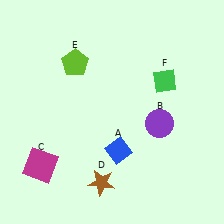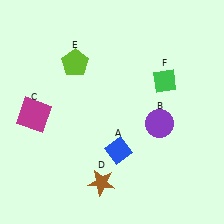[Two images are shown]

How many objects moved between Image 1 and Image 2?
1 object moved between the two images.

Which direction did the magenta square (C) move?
The magenta square (C) moved up.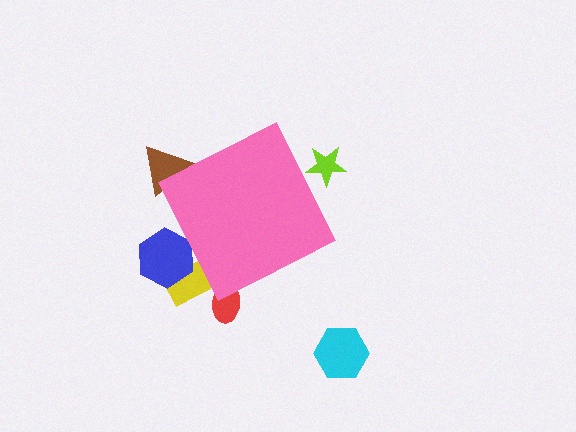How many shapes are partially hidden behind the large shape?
5 shapes are partially hidden.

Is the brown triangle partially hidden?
Yes, the brown triangle is partially hidden behind the pink diamond.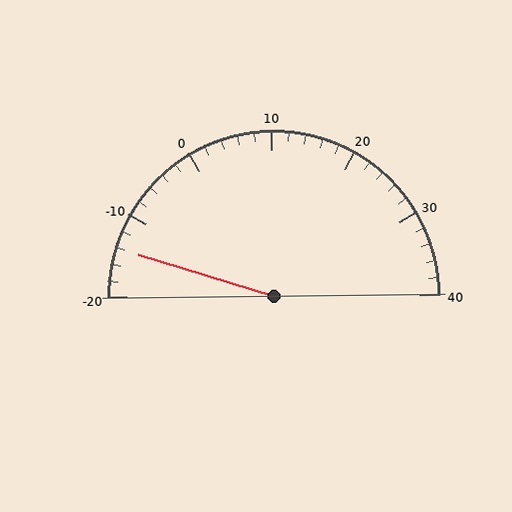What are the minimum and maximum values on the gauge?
The gauge ranges from -20 to 40.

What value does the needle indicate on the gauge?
The needle indicates approximately -14.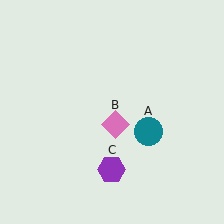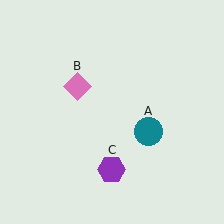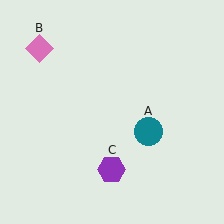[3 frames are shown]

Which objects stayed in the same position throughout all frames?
Teal circle (object A) and purple hexagon (object C) remained stationary.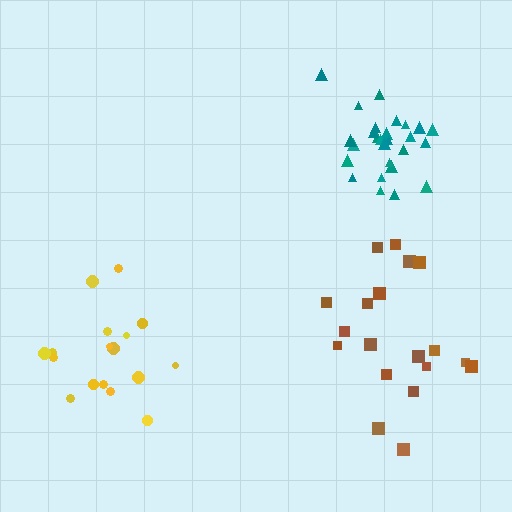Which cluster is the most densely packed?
Teal.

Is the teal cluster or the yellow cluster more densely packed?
Teal.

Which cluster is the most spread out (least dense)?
Brown.